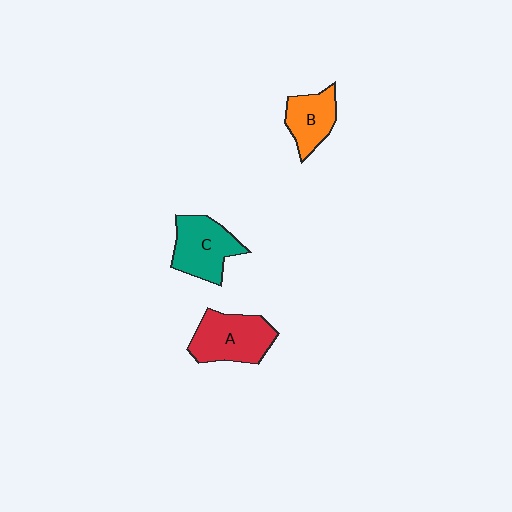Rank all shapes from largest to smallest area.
From largest to smallest: A (red), C (teal), B (orange).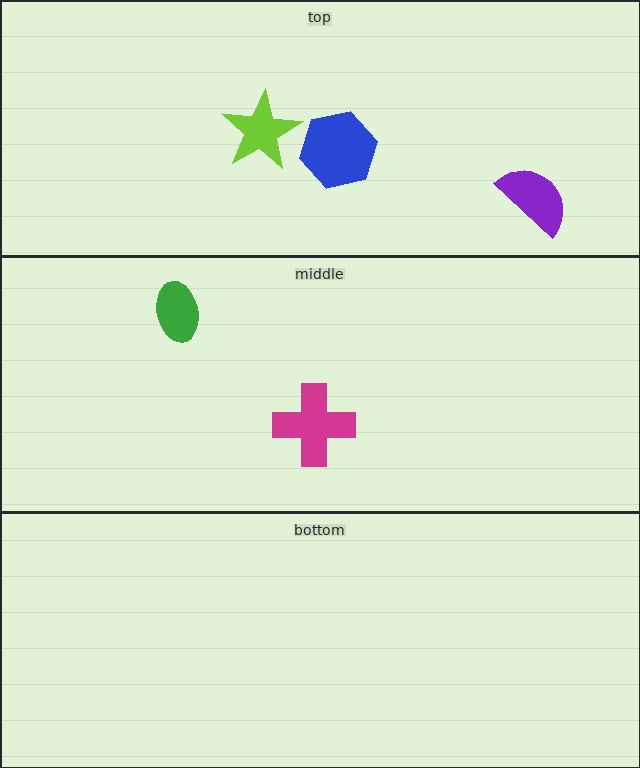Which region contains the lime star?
The top region.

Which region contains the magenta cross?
The middle region.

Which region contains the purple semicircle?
The top region.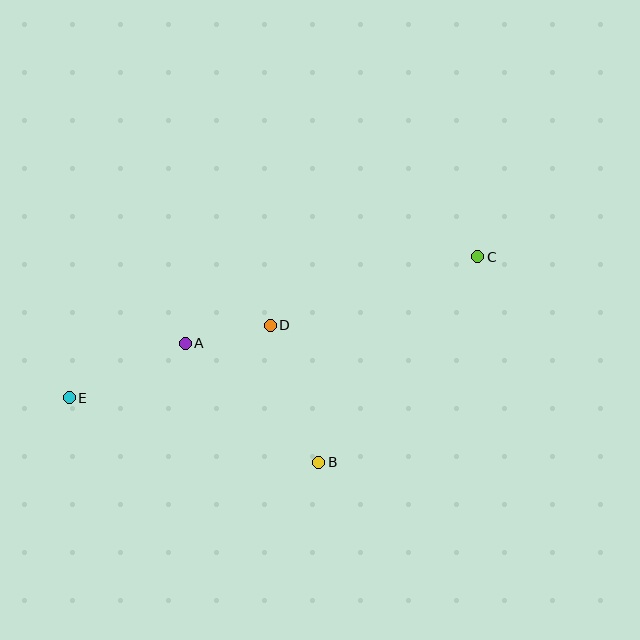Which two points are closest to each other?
Points A and D are closest to each other.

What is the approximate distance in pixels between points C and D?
The distance between C and D is approximately 218 pixels.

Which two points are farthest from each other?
Points C and E are farthest from each other.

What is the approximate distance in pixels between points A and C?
The distance between A and C is approximately 305 pixels.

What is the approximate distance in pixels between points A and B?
The distance between A and B is approximately 179 pixels.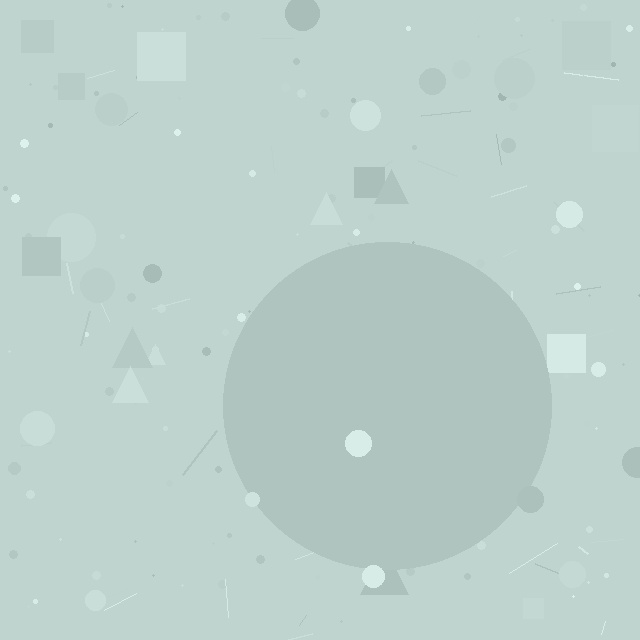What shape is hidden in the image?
A circle is hidden in the image.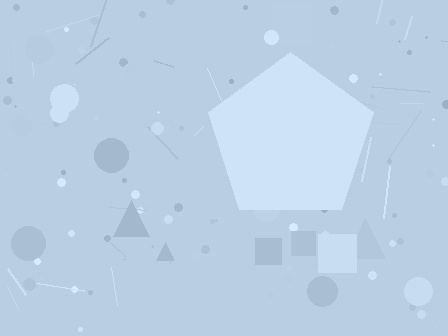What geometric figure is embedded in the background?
A pentagon is embedded in the background.